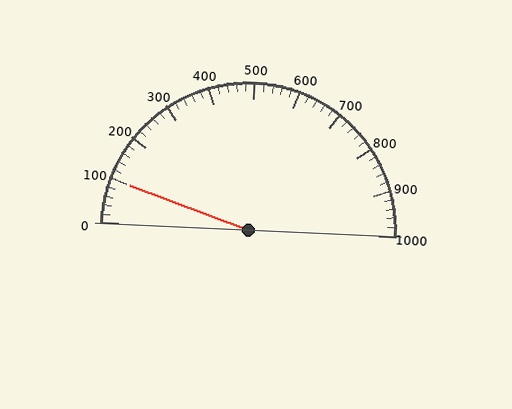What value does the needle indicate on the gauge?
The needle indicates approximately 100.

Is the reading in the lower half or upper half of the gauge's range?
The reading is in the lower half of the range (0 to 1000).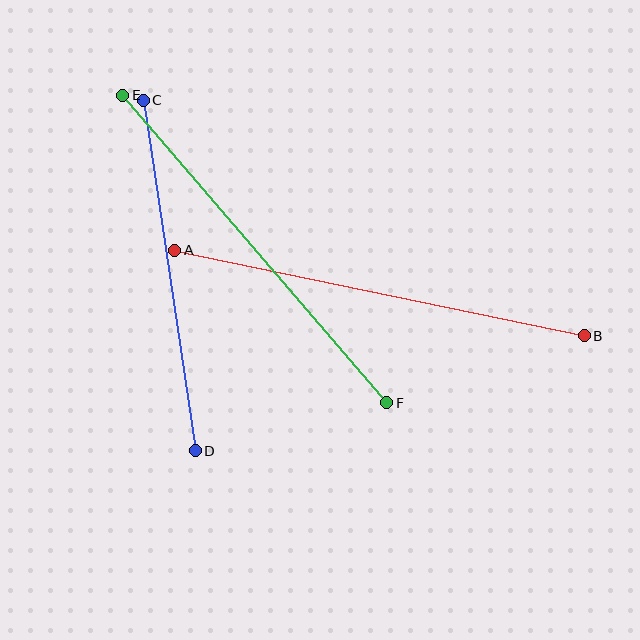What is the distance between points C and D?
The distance is approximately 354 pixels.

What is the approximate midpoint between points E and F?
The midpoint is at approximately (255, 249) pixels.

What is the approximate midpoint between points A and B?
The midpoint is at approximately (380, 293) pixels.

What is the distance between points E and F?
The distance is approximately 406 pixels.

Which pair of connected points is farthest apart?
Points A and B are farthest apart.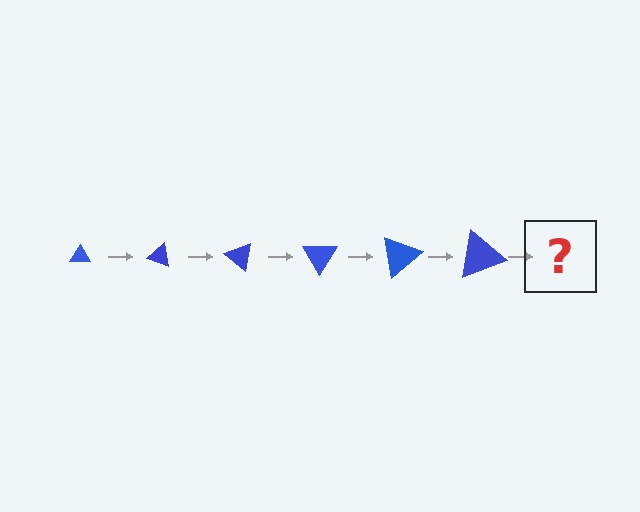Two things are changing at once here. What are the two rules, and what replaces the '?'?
The two rules are that the triangle grows larger each step and it rotates 20 degrees each step. The '?' should be a triangle, larger than the previous one and rotated 120 degrees from the start.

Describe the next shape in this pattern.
It should be a triangle, larger than the previous one and rotated 120 degrees from the start.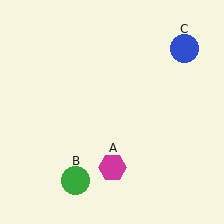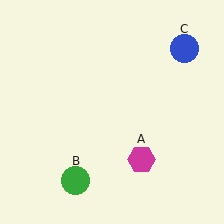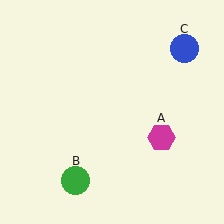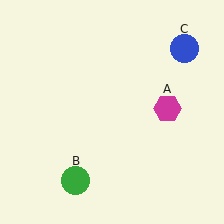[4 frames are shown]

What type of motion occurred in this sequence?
The magenta hexagon (object A) rotated counterclockwise around the center of the scene.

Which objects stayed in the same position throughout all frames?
Green circle (object B) and blue circle (object C) remained stationary.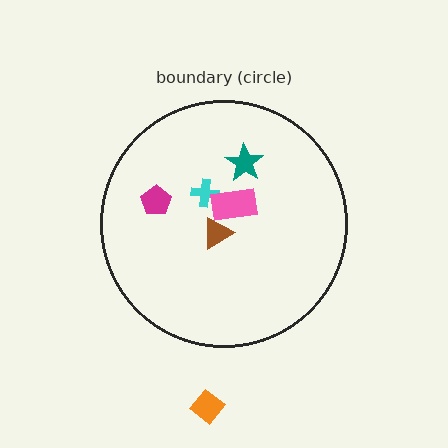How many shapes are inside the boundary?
5 inside, 1 outside.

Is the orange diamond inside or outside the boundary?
Outside.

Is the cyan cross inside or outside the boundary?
Inside.